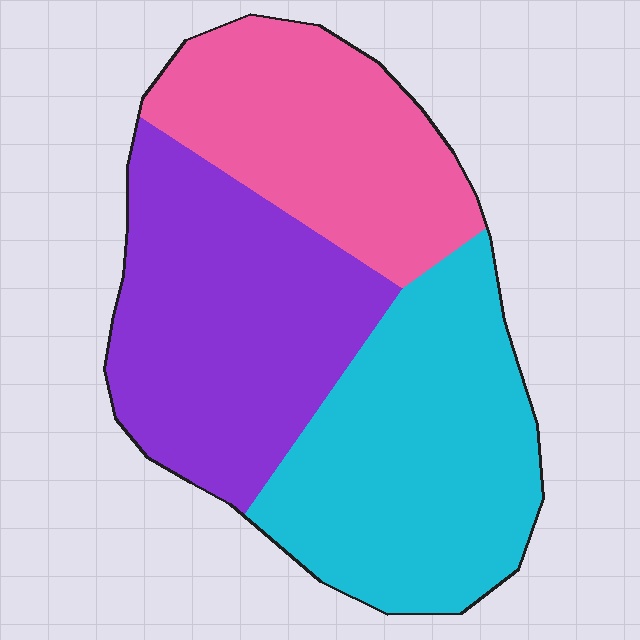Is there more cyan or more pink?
Cyan.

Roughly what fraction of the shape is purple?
Purple covers about 35% of the shape.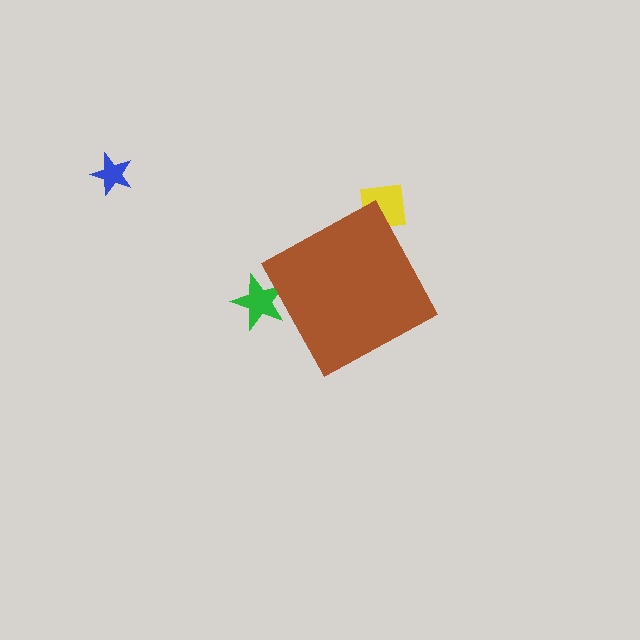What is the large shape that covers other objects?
A brown diamond.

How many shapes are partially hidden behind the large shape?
2 shapes are partially hidden.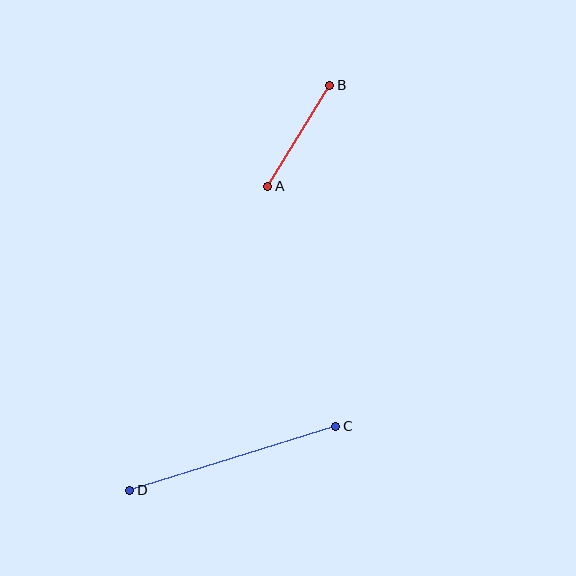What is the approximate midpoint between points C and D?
The midpoint is at approximately (233, 458) pixels.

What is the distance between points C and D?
The distance is approximately 216 pixels.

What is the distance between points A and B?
The distance is approximately 119 pixels.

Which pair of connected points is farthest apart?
Points C and D are farthest apart.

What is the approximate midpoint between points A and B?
The midpoint is at approximately (299, 136) pixels.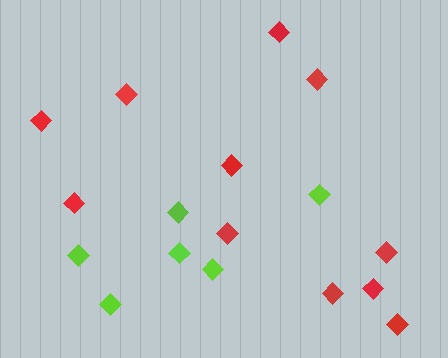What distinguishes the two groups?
There are 2 groups: one group of red diamonds (11) and one group of lime diamonds (6).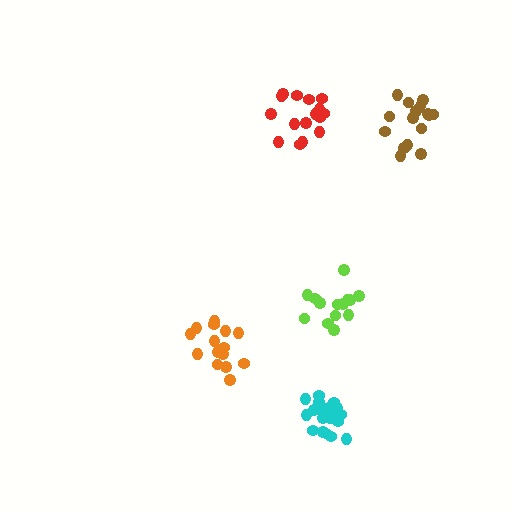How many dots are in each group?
Group 1: 16 dots, Group 2: 16 dots, Group 3: 14 dots, Group 4: 16 dots, Group 5: 19 dots (81 total).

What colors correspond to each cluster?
The clusters are colored: orange, red, lime, brown, cyan.